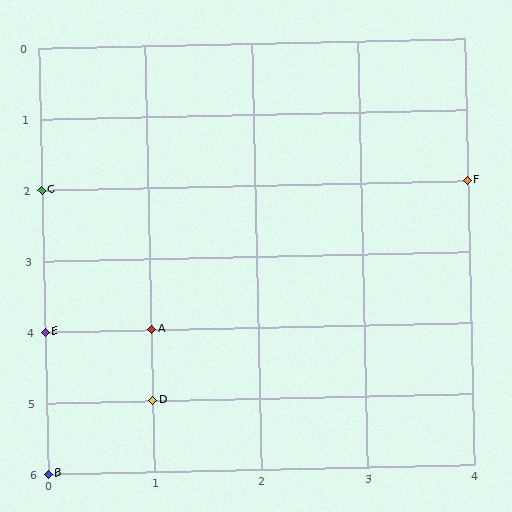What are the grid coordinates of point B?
Point B is at grid coordinates (0, 6).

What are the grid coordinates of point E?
Point E is at grid coordinates (0, 4).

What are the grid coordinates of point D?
Point D is at grid coordinates (1, 5).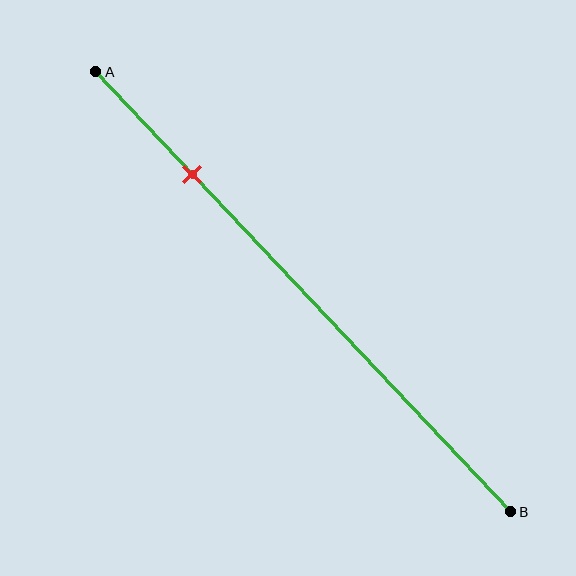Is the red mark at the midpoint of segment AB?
No, the mark is at about 25% from A, not at the 50% midpoint.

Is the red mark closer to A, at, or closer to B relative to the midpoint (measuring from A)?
The red mark is closer to point A than the midpoint of segment AB.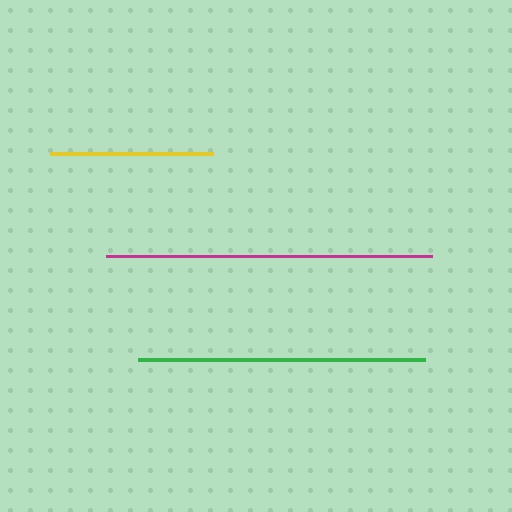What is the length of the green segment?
The green segment is approximately 287 pixels long.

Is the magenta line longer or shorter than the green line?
The magenta line is longer than the green line.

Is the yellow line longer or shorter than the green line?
The green line is longer than the yellow line.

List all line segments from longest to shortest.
From longest to shortest: magenta, green, yellow.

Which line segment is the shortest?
The yellow line is the shortest at approximately 163 pixels.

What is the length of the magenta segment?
The magenta segment is approximately 326 pixels long.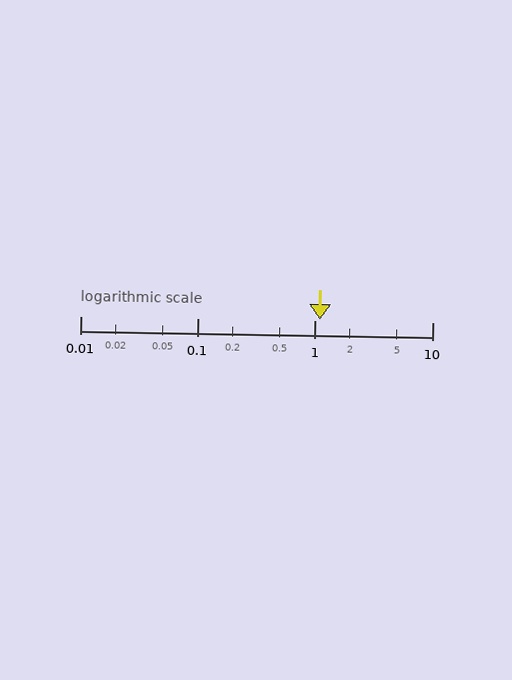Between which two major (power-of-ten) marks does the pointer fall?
The pointer is between 1 and 10.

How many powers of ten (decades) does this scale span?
The scale spans 3 decades, from 0.01 to 10.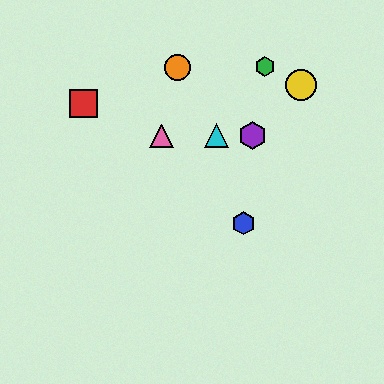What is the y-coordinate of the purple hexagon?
The purple hexagon is at y≈136.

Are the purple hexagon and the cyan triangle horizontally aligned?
Yes, both are at y≈136.